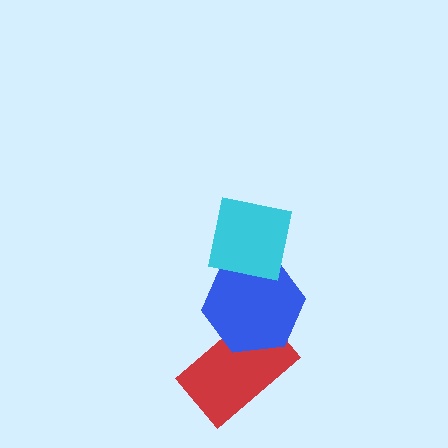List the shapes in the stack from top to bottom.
From top to bottom: the cyan square, the blue hexagon, the red rectangle.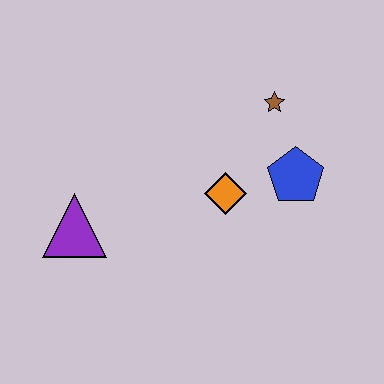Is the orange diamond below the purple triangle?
No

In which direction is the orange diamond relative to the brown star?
The orange diamond is below the brown star.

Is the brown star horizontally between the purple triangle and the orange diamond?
No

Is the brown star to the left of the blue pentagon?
Yes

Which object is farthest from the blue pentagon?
The purple triangle is farthest from the blue pentagon.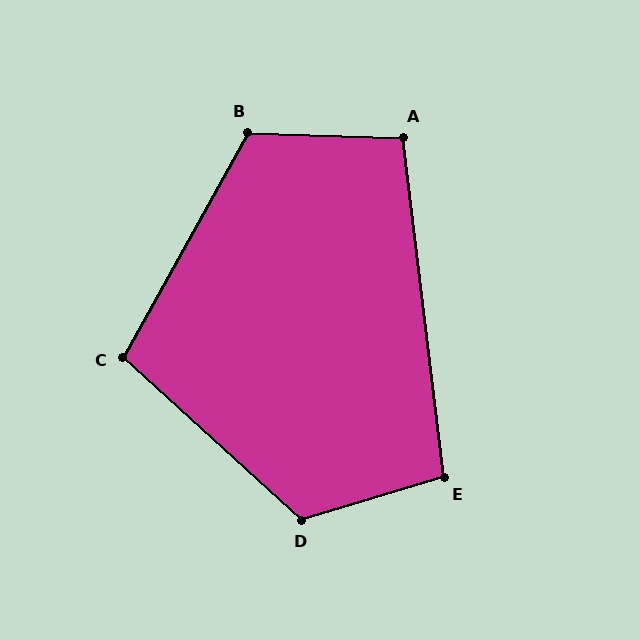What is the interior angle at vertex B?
Approximately 117 degrees (obtuse).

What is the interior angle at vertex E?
Approximately 100 degrees (obtuse).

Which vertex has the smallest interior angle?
A, at approximately 99 degrees.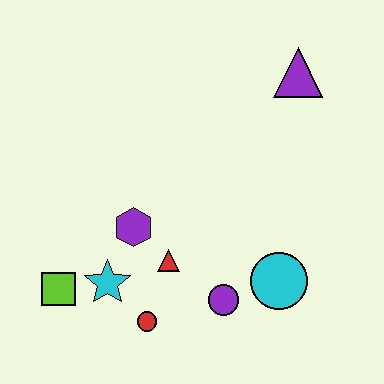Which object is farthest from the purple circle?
The purple triangle is farthest from the purple circle.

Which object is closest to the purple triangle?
The cyan circle is closest to the purple triangle.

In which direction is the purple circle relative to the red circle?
The purple circle is to the right of the red circle.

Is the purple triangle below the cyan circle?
No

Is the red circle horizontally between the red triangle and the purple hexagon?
Yes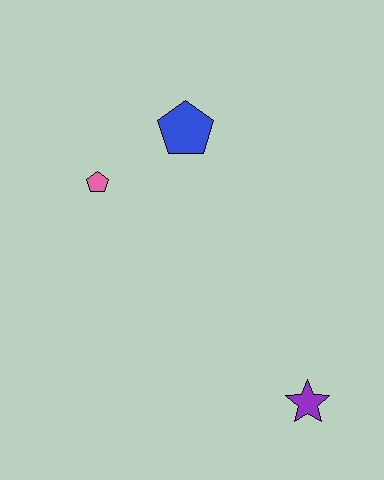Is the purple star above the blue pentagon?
No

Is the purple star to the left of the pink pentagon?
No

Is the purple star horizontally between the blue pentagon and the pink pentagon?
No